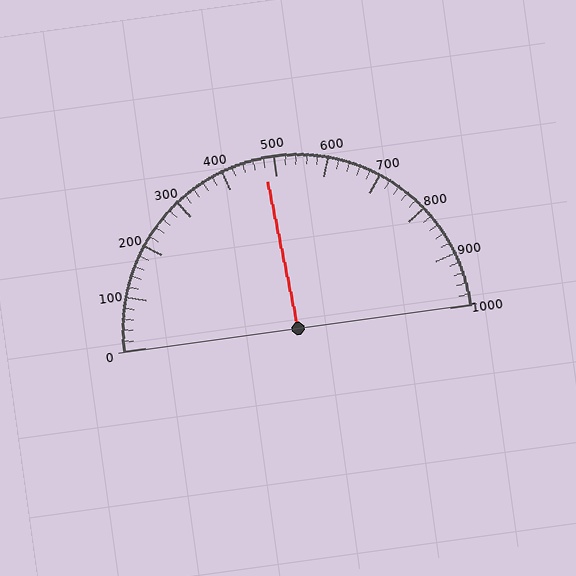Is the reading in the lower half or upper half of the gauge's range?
The reading is in the lower half of the range (0 to 1000).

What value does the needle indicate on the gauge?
The needle indicates approximately 480.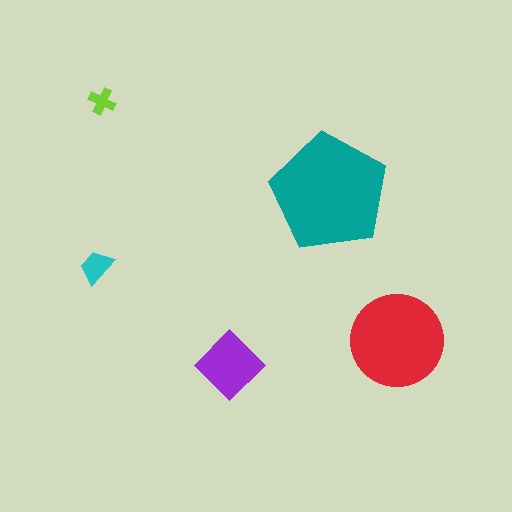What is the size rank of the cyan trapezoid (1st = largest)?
4th.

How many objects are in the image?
There are 5 objects in the image.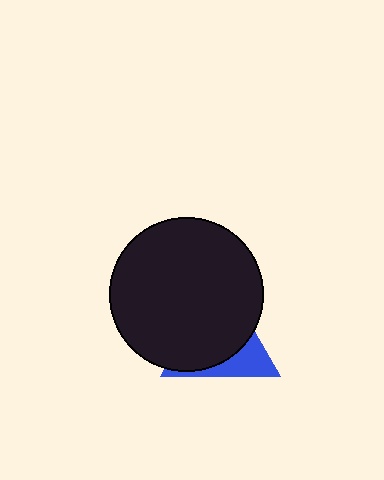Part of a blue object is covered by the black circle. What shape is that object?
It is a triangle.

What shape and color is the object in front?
The object in front is a black circle.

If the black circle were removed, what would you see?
You would see the complete blue triangle.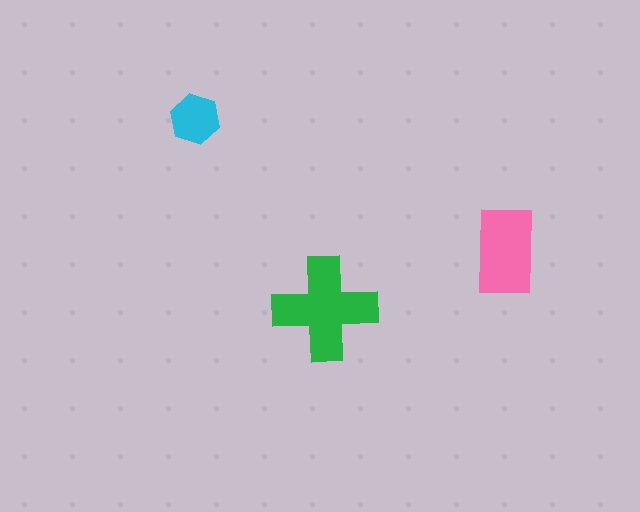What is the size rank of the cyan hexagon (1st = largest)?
3rd.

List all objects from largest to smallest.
The green cross, the pink rectangle, the cyan hexagon.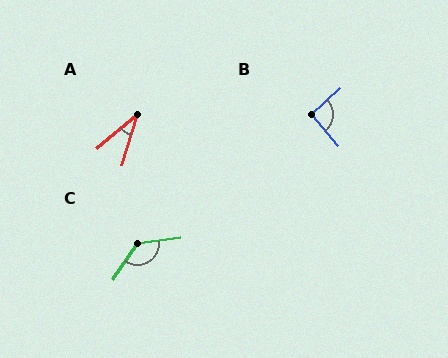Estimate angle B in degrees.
Approximately 93 degrees.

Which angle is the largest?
C, at approximately 133 degrees.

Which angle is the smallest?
A, at approximately 33 degrees.